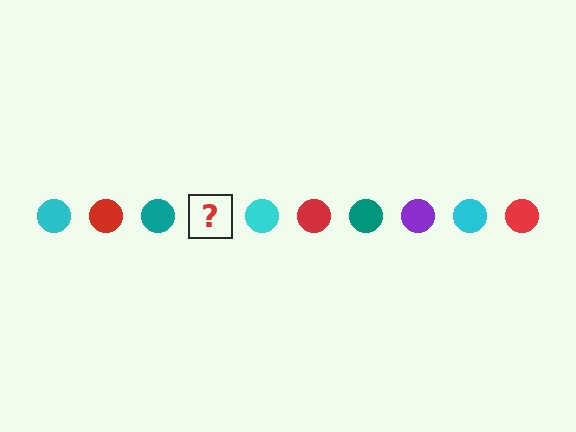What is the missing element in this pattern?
The missing element is a purple circle.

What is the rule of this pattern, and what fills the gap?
The rule is that the pattern cycles through cyan, red, teal, purple circles. The gap should be filled with a purple circle.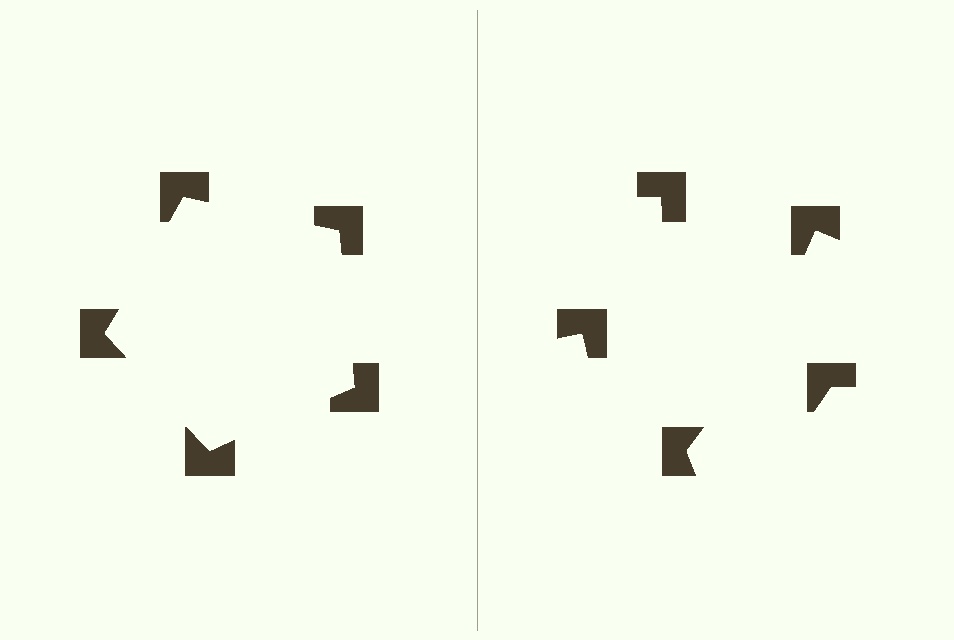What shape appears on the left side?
An illusory pentagon.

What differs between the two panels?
The notched squares are positioned identically on both sides; only the wedge orientations differ. On the left they align to a pentagon; on the right they are misaligned.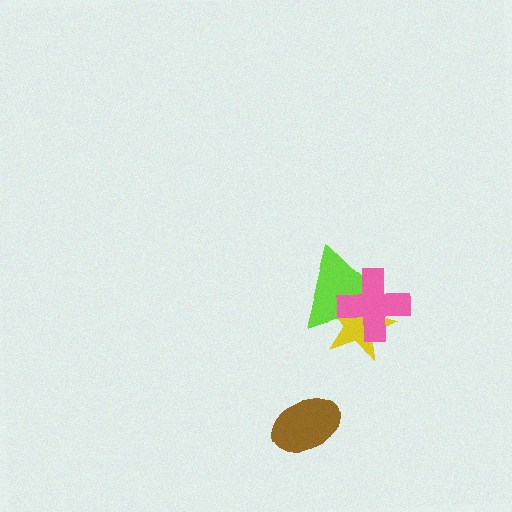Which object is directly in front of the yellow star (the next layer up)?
The lime triangle is directly in front of the yellow star.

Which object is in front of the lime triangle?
The pink cross is in front of the lime triangle.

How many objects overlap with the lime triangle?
2 objects overlap with the lime triangle.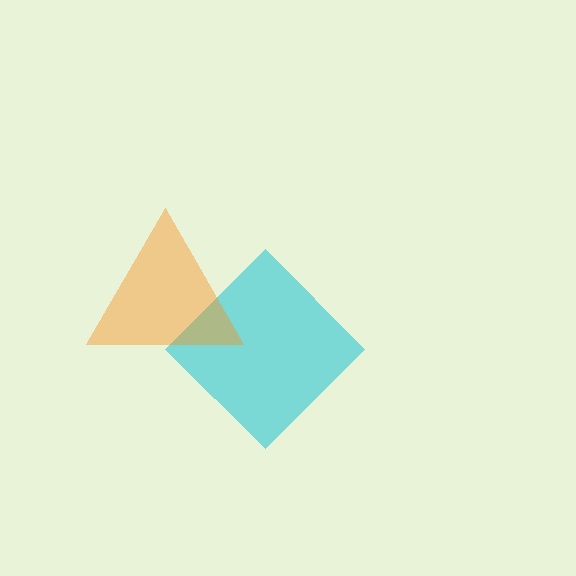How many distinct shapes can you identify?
There are 2 distinct shapes: a cyan diamond, an orange triangle.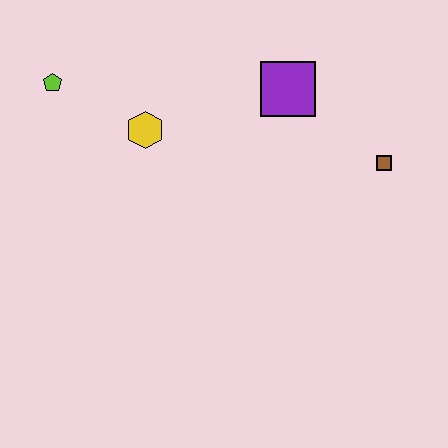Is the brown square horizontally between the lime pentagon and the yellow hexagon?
No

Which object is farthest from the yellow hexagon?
The brown square is farthest from the yellow hexagon.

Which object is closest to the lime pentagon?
The yellow hexagon is closest to the lime pentagon.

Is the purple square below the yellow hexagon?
No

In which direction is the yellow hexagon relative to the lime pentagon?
The yellow hexagon is to the right of the lime pentagon.